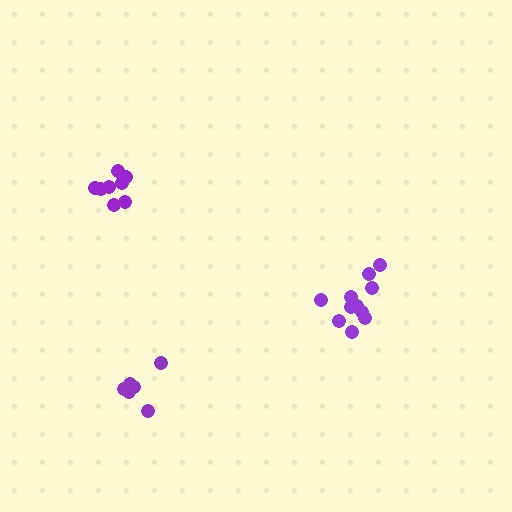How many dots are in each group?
Group 1: 11 dots, Group 2: 8 dots, Group 3: 6 dots (25 total).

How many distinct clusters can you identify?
There are 3 distinct clusters.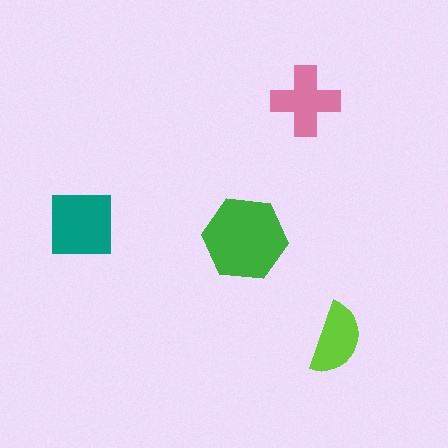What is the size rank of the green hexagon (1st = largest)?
1st.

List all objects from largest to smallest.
The green hexagon, the teal square, the pink cross, the lime semicircle.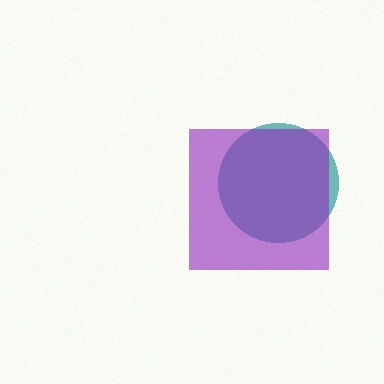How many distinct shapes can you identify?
There are 2 distinct shapes: a teal circle, a purple square.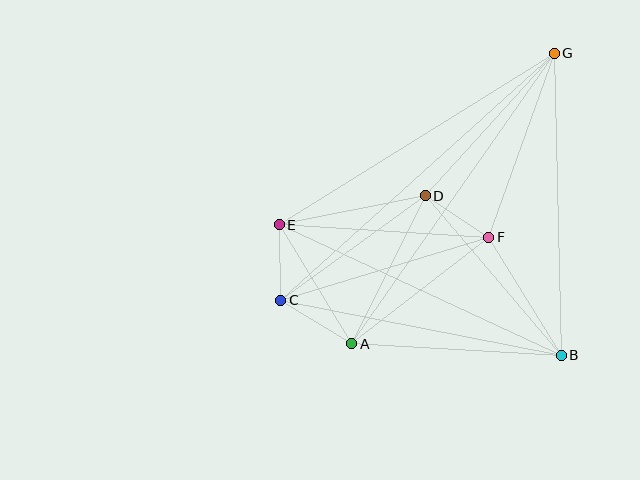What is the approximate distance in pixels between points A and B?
The distance between A and B is approximately 210 pixels.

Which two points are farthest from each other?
Points C and G are farthest from each other.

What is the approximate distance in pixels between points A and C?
The distance between A and C is approximately 83 pixels.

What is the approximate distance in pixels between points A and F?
The distance between A and F is approximately 174 pixels.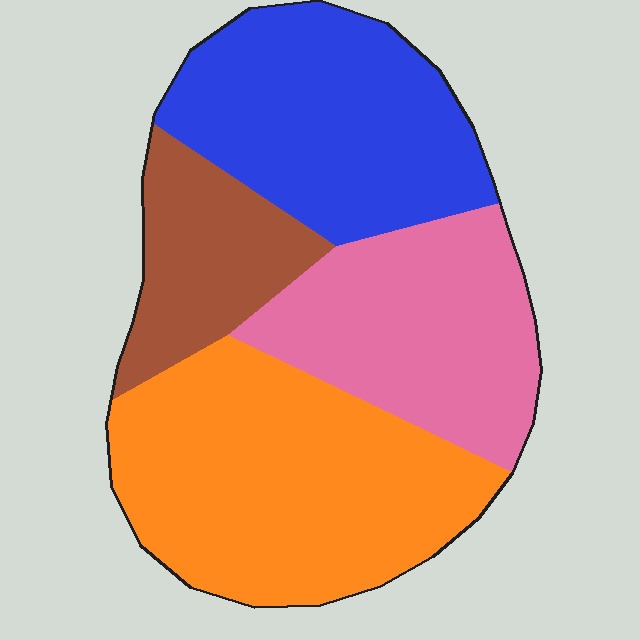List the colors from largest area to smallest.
From largest to smallest: orange, blue, pink, brown.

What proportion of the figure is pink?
Pink takes up between a sixth and a third of the figure.